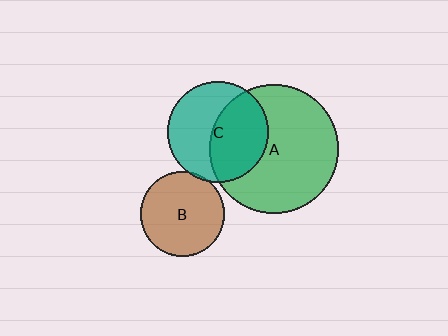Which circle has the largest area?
Circle A (green).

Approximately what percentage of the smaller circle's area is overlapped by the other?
Approximately 5%.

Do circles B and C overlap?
Yes.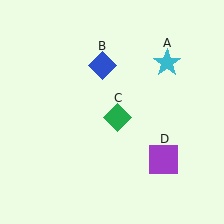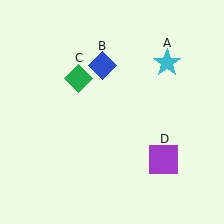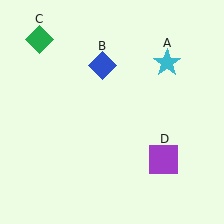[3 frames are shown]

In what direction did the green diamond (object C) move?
The green diamond (object C) moved up and to the left.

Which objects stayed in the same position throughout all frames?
Cyan star (object A) and blue diamond (object B) and purple square (object D) remained stationary.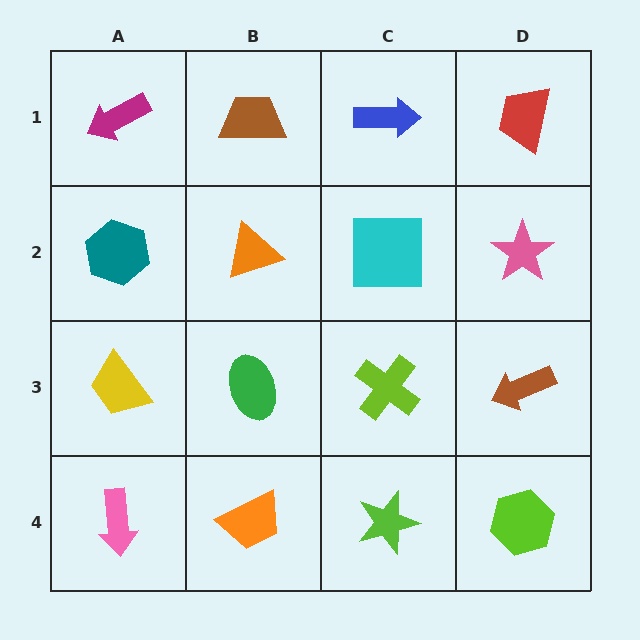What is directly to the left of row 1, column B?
A magenta arrow.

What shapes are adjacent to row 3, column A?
A teal hexagon (row 2, column A), a pink arrow (row 4, column A), a green ellipse (row 3, column B).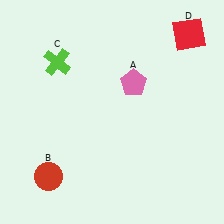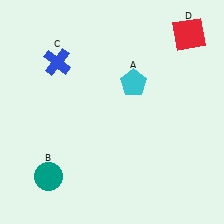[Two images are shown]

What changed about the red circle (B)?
In Image 1, B is red. In Image 2, it changed to teal.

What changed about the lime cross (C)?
In Image 1, C is lime. In Image 2, it changed to blue.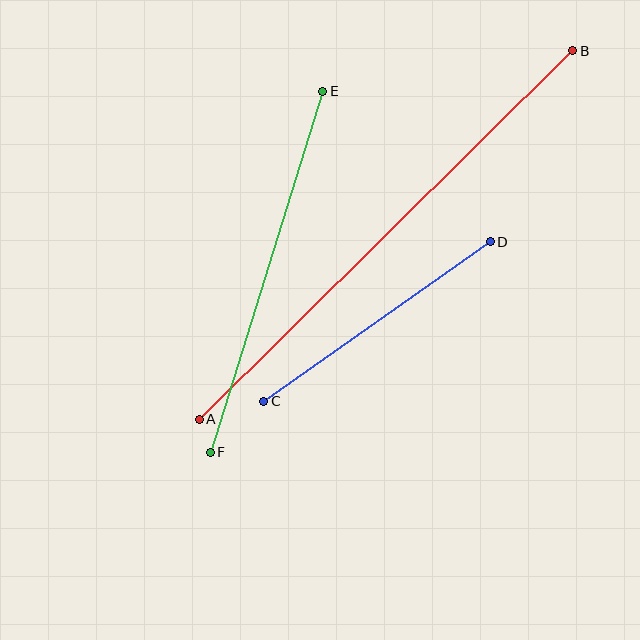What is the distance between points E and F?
The distance is approximately 378 pixels.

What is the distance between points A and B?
The distance is approximately 525 pixels.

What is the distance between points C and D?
The distance is approximately 277 pixels.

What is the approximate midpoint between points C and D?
The midpoint is at approximately (377, 322) pixels.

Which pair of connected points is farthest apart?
Points A and B are farthest apart.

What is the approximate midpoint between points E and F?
The midpoint is at approximately (266, 272) pixels.